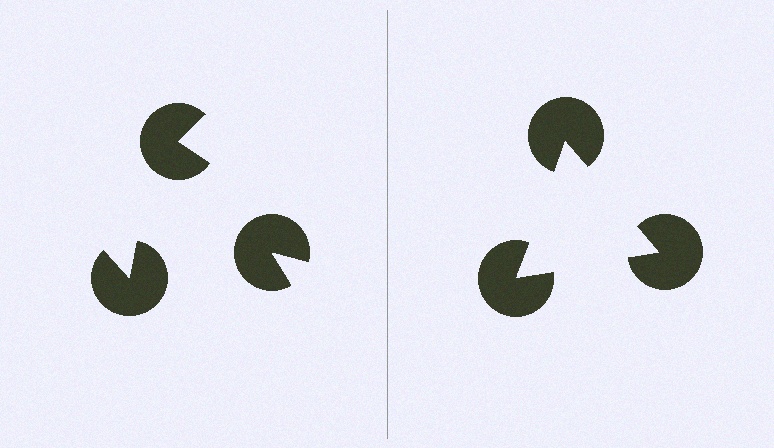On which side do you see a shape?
An illusory triangle appears on the right side. On the left side the wedge cuts are rotated, so no coherent shape forms.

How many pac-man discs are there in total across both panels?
6 — 3 on each side.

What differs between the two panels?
The pac-man discs are positioned identically on both sides; only the wedge orientations differ. On the right they align to a triangle; on the left they are misaligned.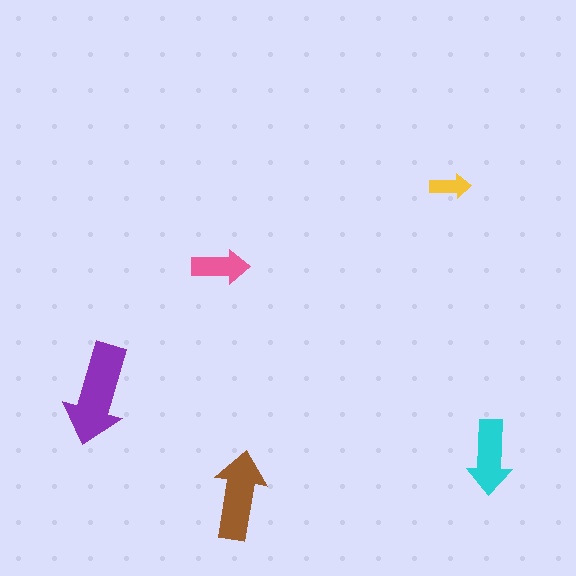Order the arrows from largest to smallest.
the purple one, the brown one, the cyan one, the pink one, the yellow one.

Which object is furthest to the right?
The cyan arrow is rightmost.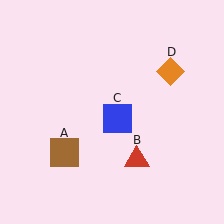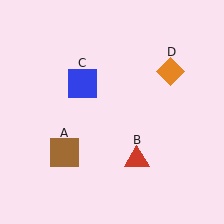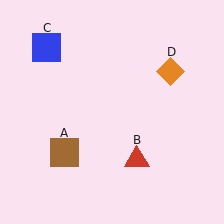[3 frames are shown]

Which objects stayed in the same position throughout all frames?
Brown square (object A) and red triangle (object B) and orange diamond (object D) remained stationary.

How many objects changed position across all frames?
1 object changed position: blue square (object C).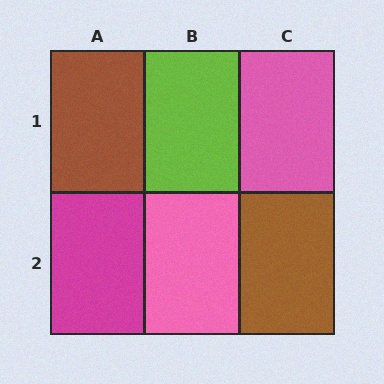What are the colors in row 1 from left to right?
Brown, lime, pink.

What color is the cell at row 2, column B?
Pink.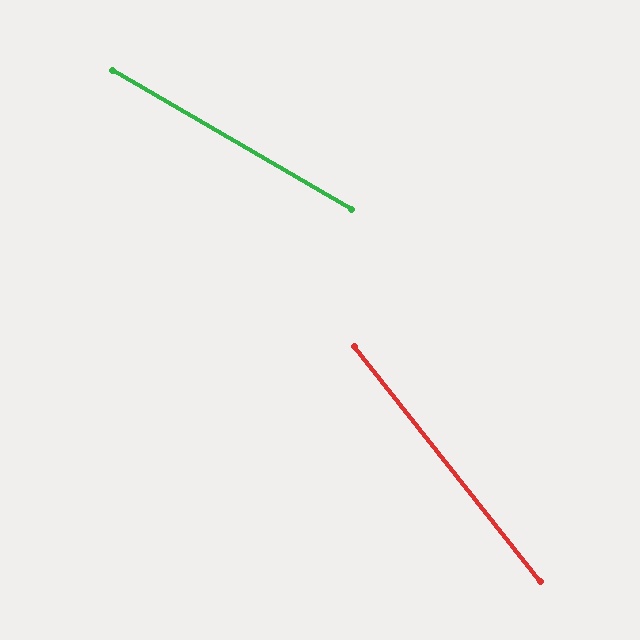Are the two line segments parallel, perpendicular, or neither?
Neither parallel nor perpendicular — they differ by about 22°.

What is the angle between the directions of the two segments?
Approximately 22 degrees.